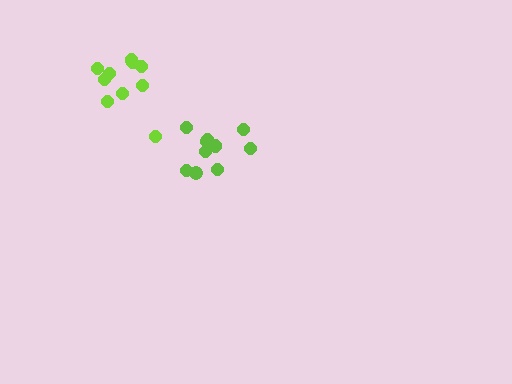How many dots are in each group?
Group 1: 10 dots, Group 2: 10 dots (20 total).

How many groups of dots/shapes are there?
There are 2 groups.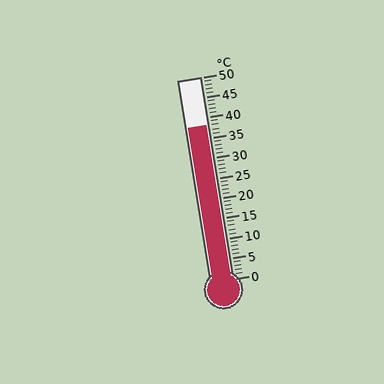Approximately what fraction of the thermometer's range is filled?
The thermometer is filled to approximately 75% of its range.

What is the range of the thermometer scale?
The thermometer scale ranges from 0°C to 50°C.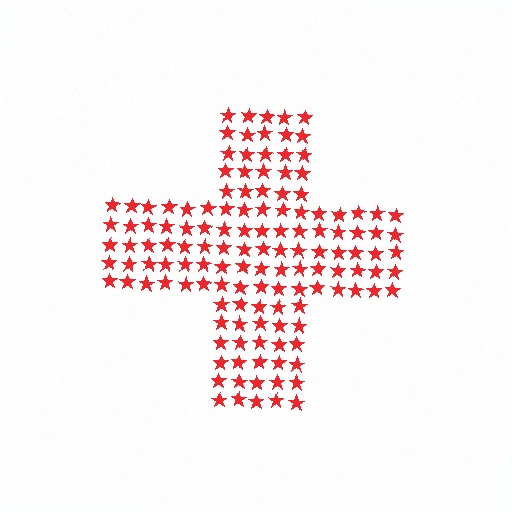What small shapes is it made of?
It is made of small stars.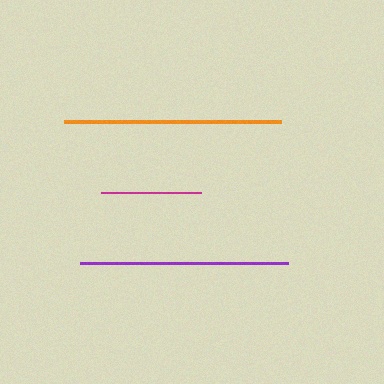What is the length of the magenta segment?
The magenta segment is approximately 100 pixels long.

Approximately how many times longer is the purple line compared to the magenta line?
The purple line is approximately 2.1 times the length of the magenta line.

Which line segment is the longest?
The orange line is the longest at approximately 217 pixels.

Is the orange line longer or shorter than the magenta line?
The orange line is longer than the magenta line.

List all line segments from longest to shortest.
From longest to shortest: orange, purple, magenta.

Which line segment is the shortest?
The magenta line is the shortest at approximately 100 pixels.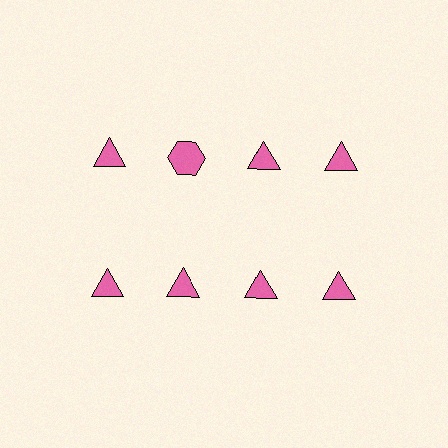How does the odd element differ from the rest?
It has a different shape: hexagon instead of triangle.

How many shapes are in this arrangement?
There are 8 shapes arranged in a grid pattern.